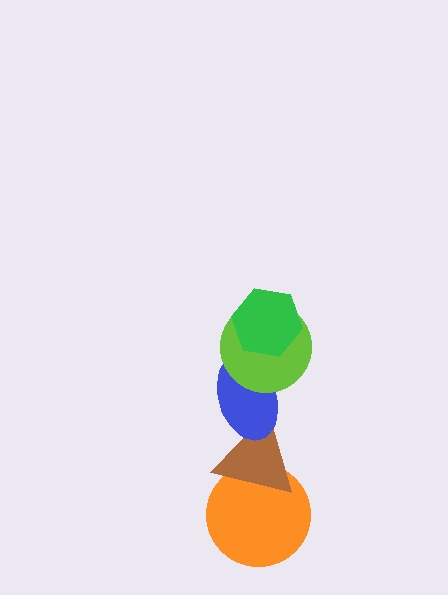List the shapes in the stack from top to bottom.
From top to bottom: the green hexagon, the lime circle, the blue ellipse, the brown triangle, the orange circle.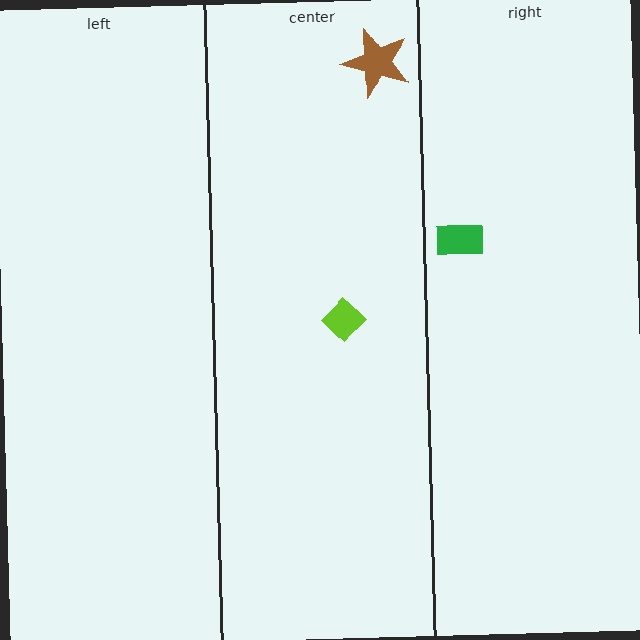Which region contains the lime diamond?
The center region.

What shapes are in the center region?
The lime diamond, the brown star.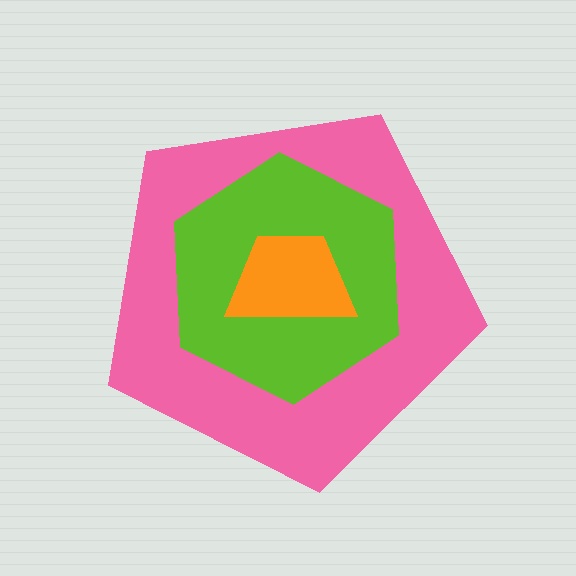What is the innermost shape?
The orange trapezoid.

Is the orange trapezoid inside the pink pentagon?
Yes.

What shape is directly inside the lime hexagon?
The orange trapezoid.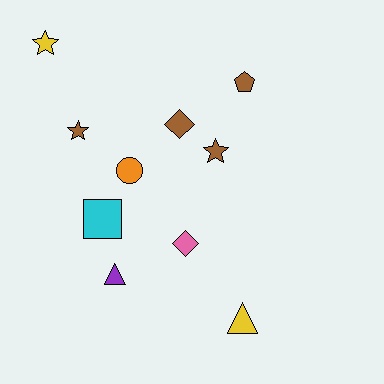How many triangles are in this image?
There are 2 triangles.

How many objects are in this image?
There are 10 objects.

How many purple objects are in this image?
There is 1 purple object.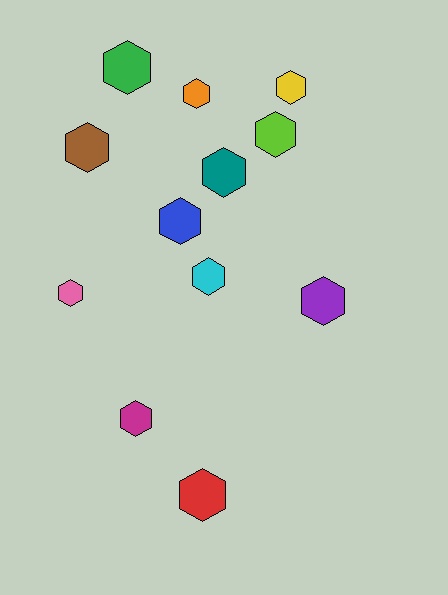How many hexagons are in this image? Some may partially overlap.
There are 12 hexagons.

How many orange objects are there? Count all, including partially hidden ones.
There is 1 orange object.